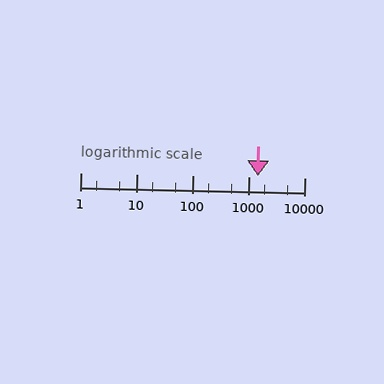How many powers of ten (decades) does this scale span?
The scale spans 4 decades, from 1 to 10000.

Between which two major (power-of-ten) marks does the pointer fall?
The pointer is between 1000 and 10000.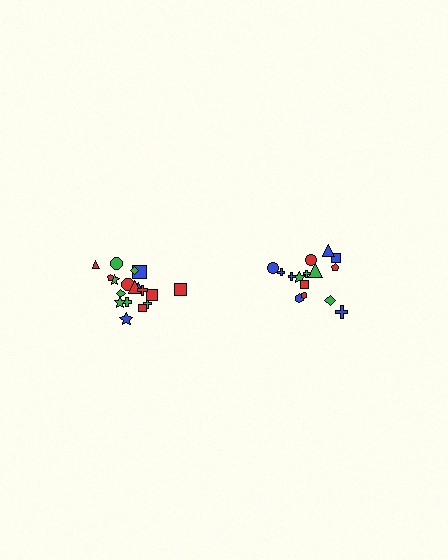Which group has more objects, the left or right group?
The left group.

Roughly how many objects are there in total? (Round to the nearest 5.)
Roughly 35 objects in total.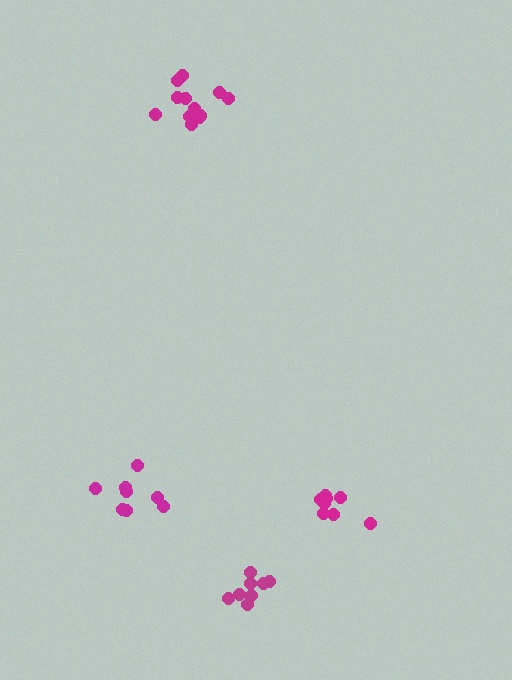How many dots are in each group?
Group 1: 8 dots, Group 2: 13 dots, Group 3: 8 dots, Group 4: 8 dots (37 total).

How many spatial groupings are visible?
There are 4 spatial groupings.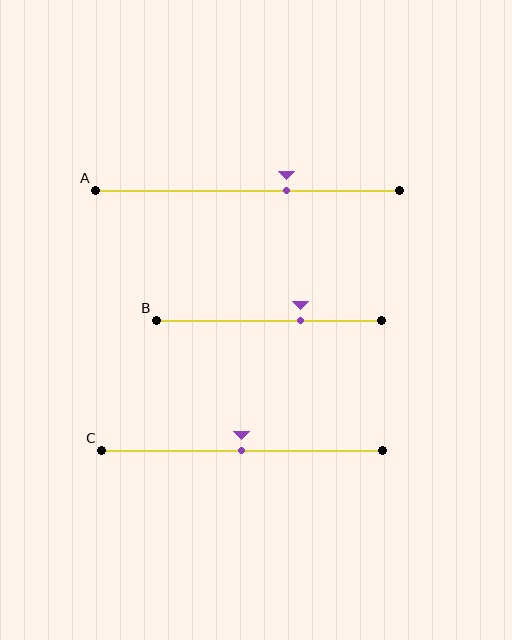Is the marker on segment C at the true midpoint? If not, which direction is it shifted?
Yes, the marker on segment C is at the true midpoint.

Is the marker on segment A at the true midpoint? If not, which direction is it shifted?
No, the marker on segment A is shifted to the right by about 13% of the segment length.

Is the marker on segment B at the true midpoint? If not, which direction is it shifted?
No, the marker on segment B is shifted to the right by about 14% of the segment length.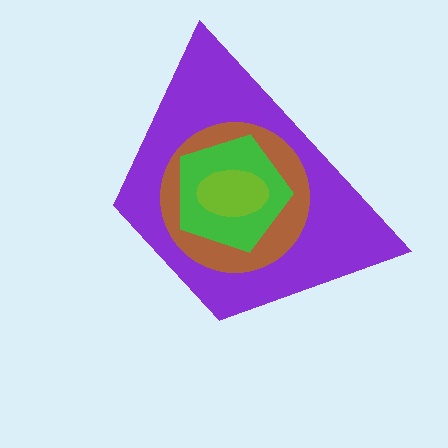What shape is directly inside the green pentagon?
The lime ellipse.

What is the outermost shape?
The purple trapezoid.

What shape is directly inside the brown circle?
The green pentagon.